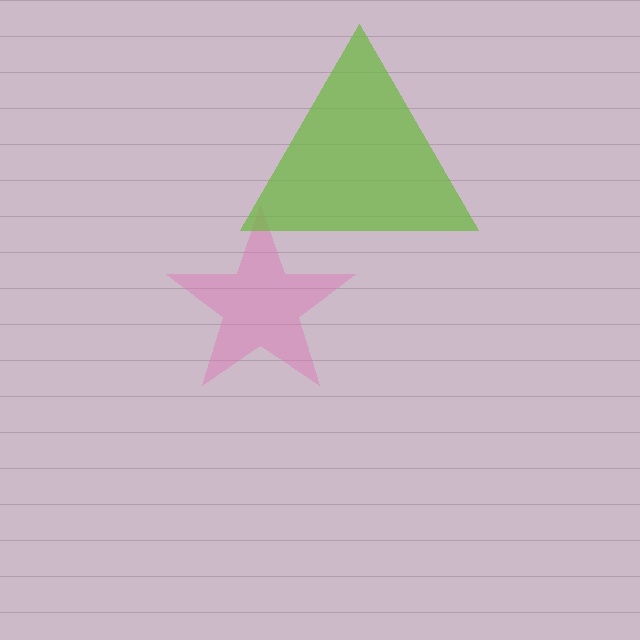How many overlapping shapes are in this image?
There are 2 overlapping shapes in the image.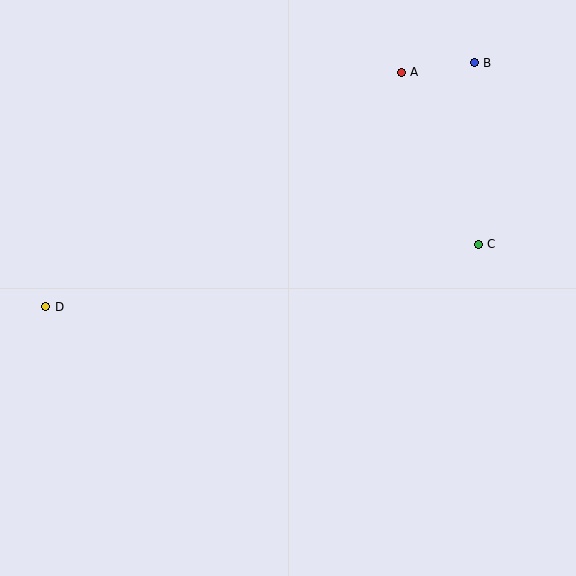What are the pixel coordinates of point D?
Point D is at (46, 307).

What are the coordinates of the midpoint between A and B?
The midpoint between A and B is at (438, 68).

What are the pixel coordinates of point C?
Point C is at (478, 245).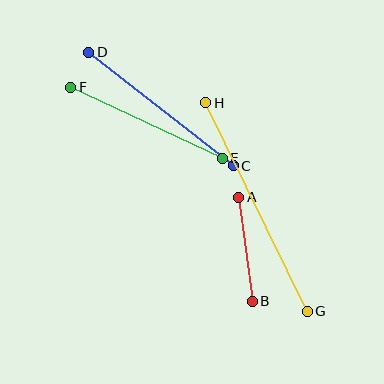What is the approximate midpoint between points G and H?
The midpoint is at approximately (257, 207) pixels.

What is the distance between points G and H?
The distance is approximately 231 pixels.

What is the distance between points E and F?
The distance is approximately 167 pixels.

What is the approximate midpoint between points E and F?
The midpoint is at approximately (147, 123) pixels.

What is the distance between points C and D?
The distance is approximately 184 pixels.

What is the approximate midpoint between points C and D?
The midpoint is at approximately (161, 109) pixels.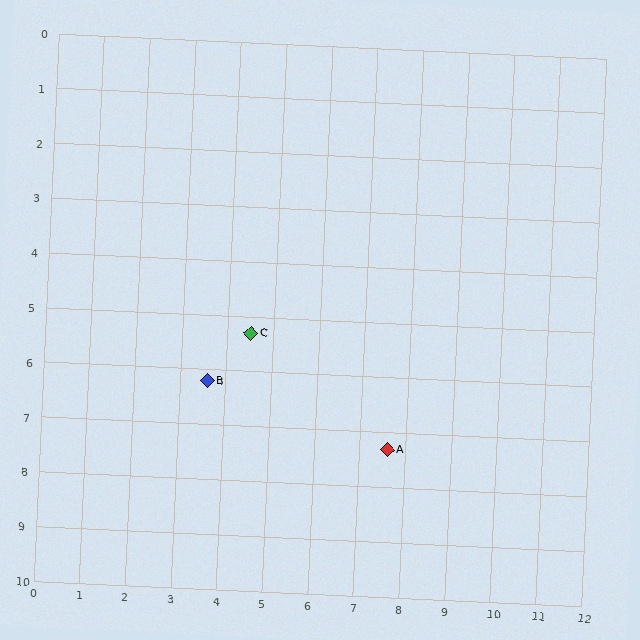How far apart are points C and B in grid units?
Points C and B are about 1.3 grid units apart.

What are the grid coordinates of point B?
Point B is at approximately (3.6, 6.2).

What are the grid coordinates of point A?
Point A is at approximately (7.6, 7.3).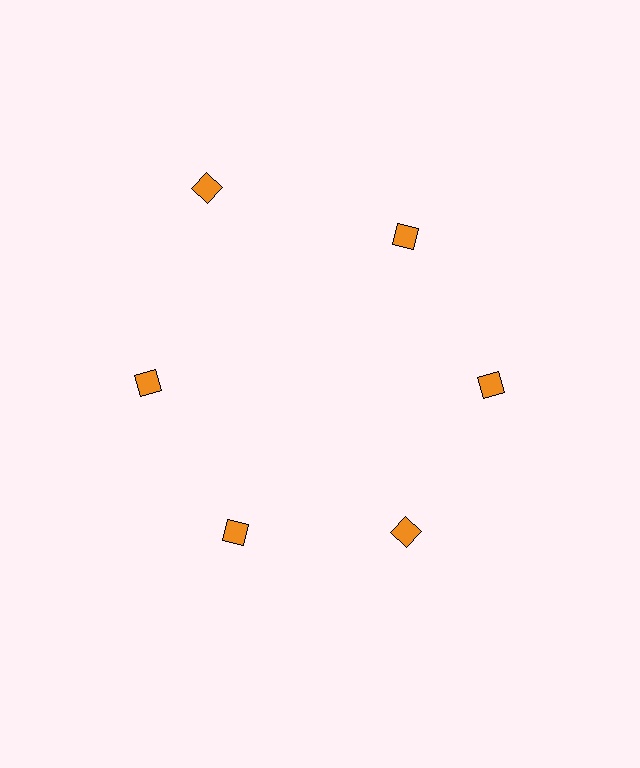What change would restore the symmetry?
The symmetry would be restored by moving it inward, back onto the ring so that all 6 diamonds sit at equal angles and equal distance from the center.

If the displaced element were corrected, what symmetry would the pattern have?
It would have 6-fold rotational symmetry — the pattern would map onto itself every 60 degrees.